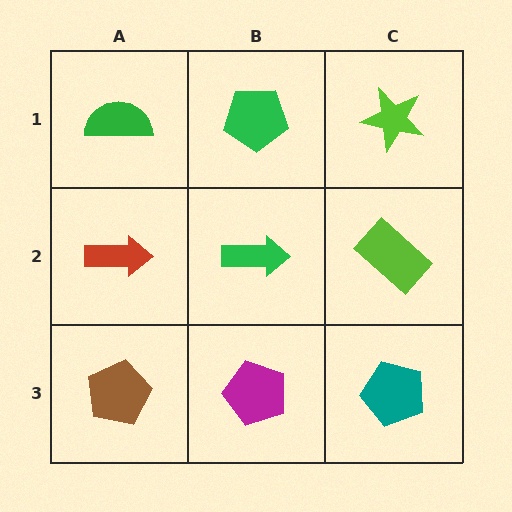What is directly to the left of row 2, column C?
A green arrow.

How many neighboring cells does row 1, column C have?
2.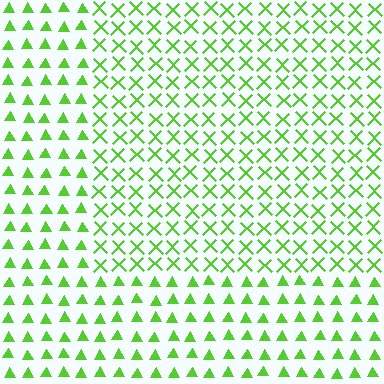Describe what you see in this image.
The image is filled with small lime elements arranged in a uniform grid. A rectangle-shaped region contains X marks, while the surrounding area contains triangles. The boundary is defined purely by the change in element shape.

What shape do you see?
I see a rectangle.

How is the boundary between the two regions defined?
The boundary is defined by a change in element shape: X marks inside vs. triangles outside. All elements share the same color and spacing.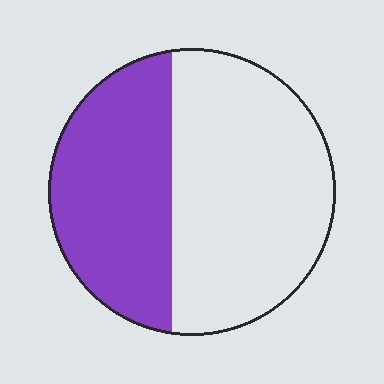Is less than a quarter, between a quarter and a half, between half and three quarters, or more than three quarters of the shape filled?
Between a quarter and a half.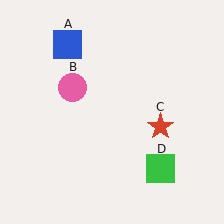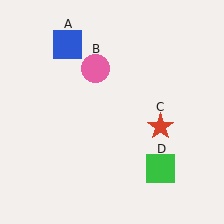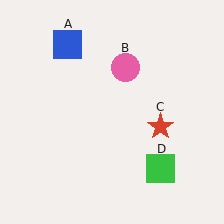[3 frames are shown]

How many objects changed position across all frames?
1 object changed position: pink circle (object B).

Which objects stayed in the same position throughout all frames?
Blue square (object A) and red star (object C) and green square (object D) remained stationary.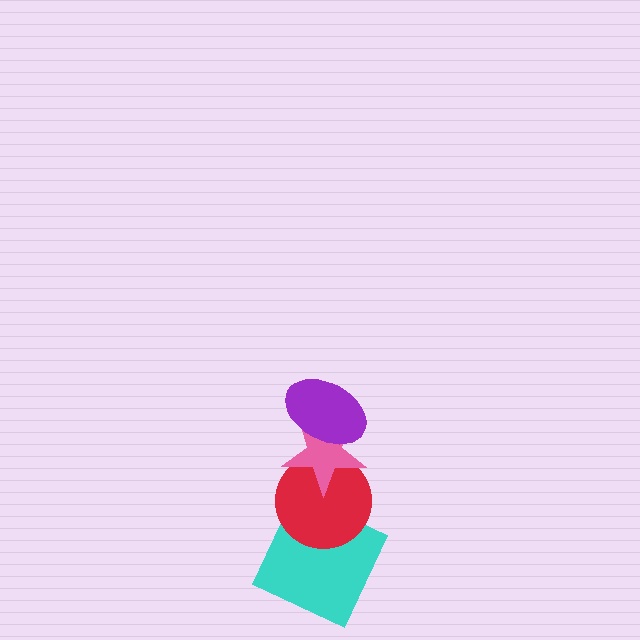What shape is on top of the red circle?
The pink star is on top of the red circle.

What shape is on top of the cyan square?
The red circle is on top of the cyan square.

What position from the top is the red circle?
The red circle is 3rd from the top.